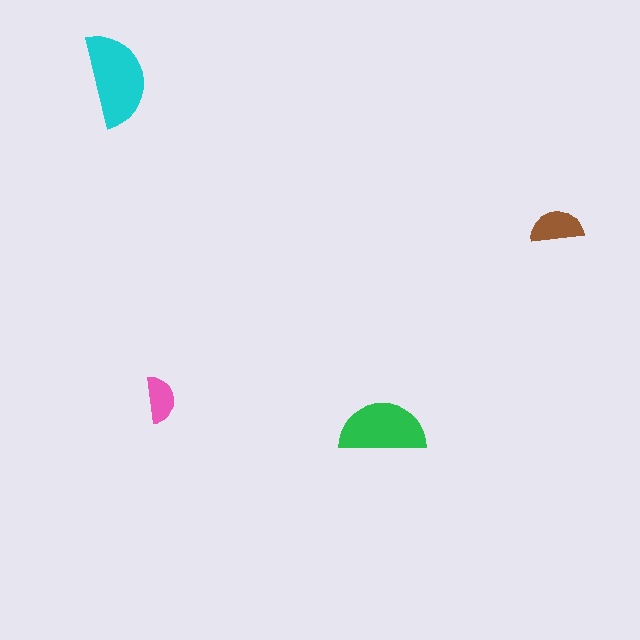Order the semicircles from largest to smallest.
the cyan one, the green one, the brown one, the pink one.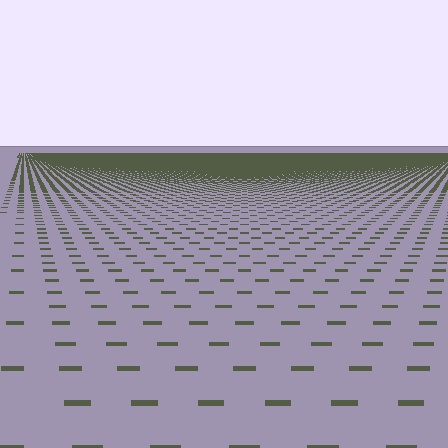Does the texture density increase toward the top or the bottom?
Density increases toward the top.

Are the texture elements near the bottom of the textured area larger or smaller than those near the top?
Larger. Near the bottom, elements are closer to the viewer and appear at a bigger on-screen size.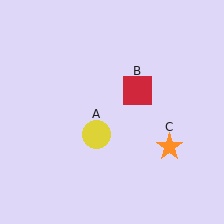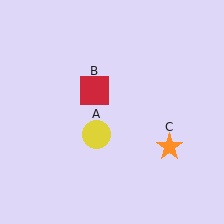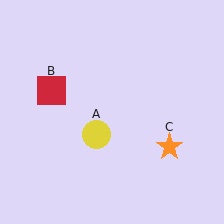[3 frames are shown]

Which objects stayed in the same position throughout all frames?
Yellow circle (object A) and orange star (object C) remained stationary.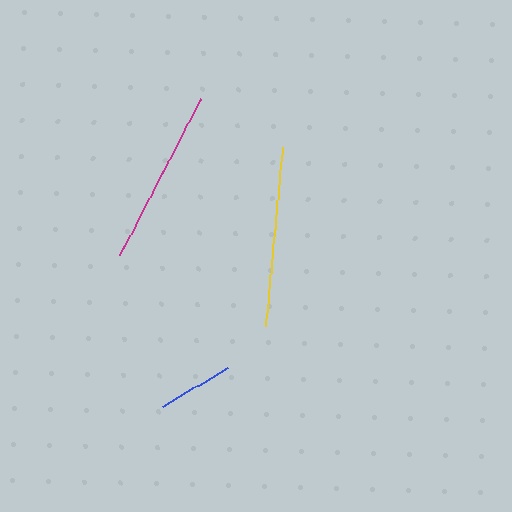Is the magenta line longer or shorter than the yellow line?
The yellow line is longer than the magenta line.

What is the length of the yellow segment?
The yellow segment is approximately 180 pixels long.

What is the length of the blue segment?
The blue segment is approximately 76 pixels long.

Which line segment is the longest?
The yellow line is the longest at approximately 180 pixels.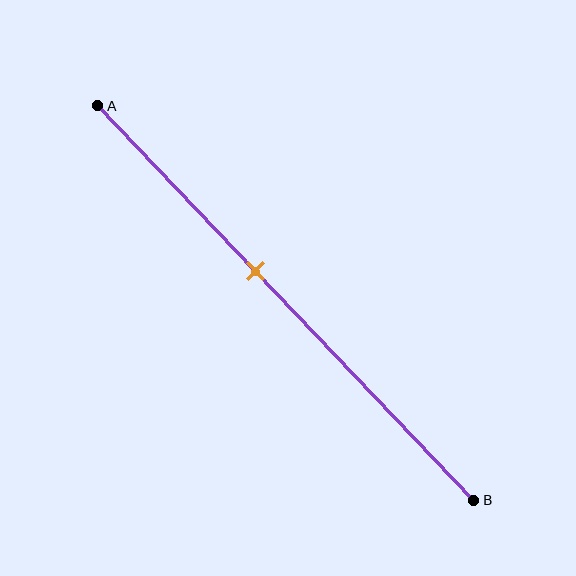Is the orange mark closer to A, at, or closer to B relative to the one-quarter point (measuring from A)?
The orange mark is closer to point B than the one-quarter point of segment AB.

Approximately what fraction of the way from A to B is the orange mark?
The orange mark is approximately 40% of the way from A to B.